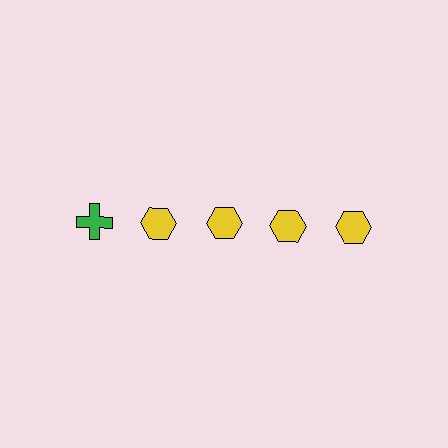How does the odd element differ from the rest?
It differs in both color (green instead of yellow) and shape (cross instead of hexagon).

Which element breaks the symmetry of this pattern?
The green cross in the top row, leftmost column breaks the symmetry. All other shapes are yellow hexagons.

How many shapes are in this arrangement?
There are 5 shapes arranged in a grid pattern.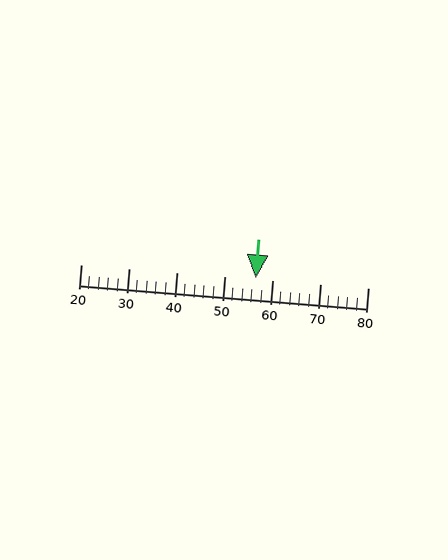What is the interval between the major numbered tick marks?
The major tick marks are spaced 10 units apart.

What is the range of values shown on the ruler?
The ruler shows values from 20 to 80.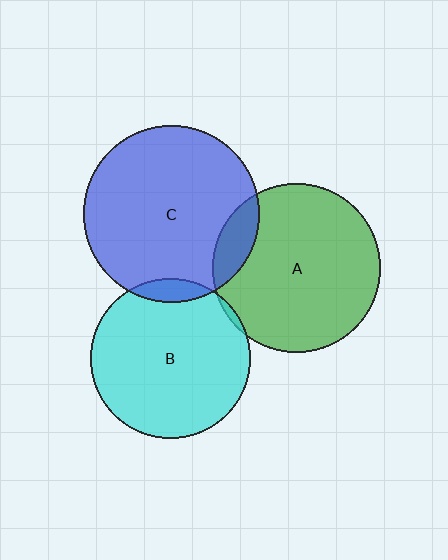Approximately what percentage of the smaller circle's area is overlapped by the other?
Approximately 5%.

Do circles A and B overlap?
Yes.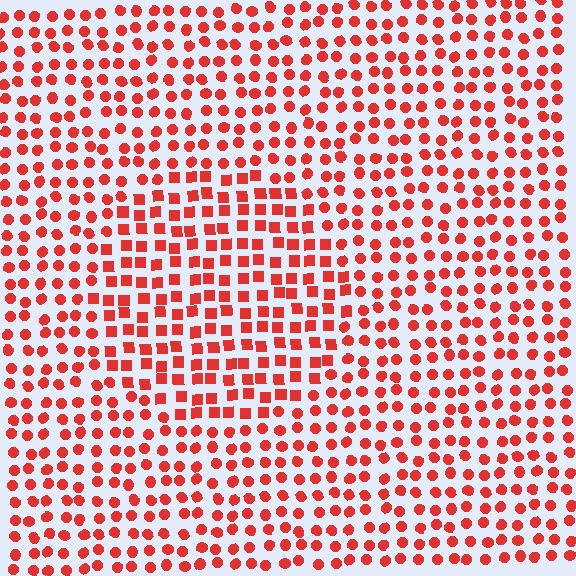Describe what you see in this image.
The image is filled with small red elements arranged in a uniform grid. A circle-shaped region contains squares, while the surrounding area contains circles. The boundary is defined purely by the change in element shape.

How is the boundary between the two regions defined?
The boundary is defined by a change in element shape: squares inside vs. circles outside. All elements share the same color and spacing.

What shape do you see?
I see a circle.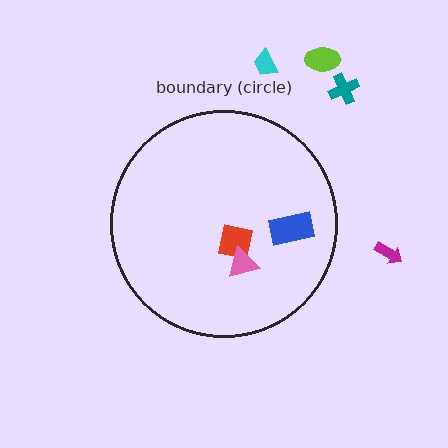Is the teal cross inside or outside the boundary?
Outside.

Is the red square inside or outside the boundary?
Inside.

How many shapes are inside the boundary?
3 inside, 4 outside.